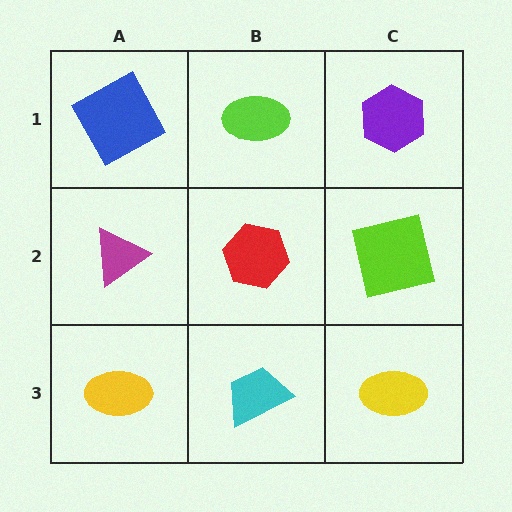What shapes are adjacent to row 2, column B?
A lime ellipse (row 1, column B), a cyan trapezoid (row 3, column B), a magenta triangle (row 2, column A), a lime square (row 2, column C).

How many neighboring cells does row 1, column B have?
3.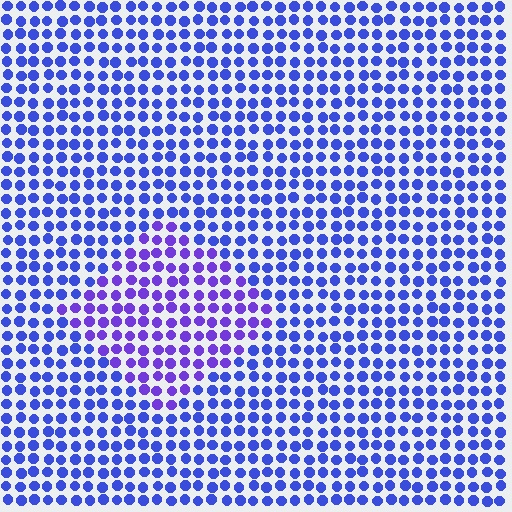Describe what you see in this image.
The image is filled with small blue elements in a uniform arrangement. A diamond-shaped region is visible where the elements are tinted to a slightly different hue, forming a subtle color boundary.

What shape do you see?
I see a diamond.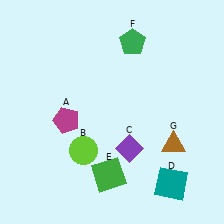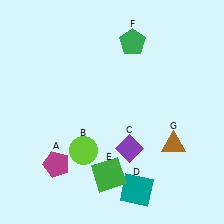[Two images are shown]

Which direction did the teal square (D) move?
The teal square (D) moved left.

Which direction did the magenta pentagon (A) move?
The magenta pentagon (A) moved down.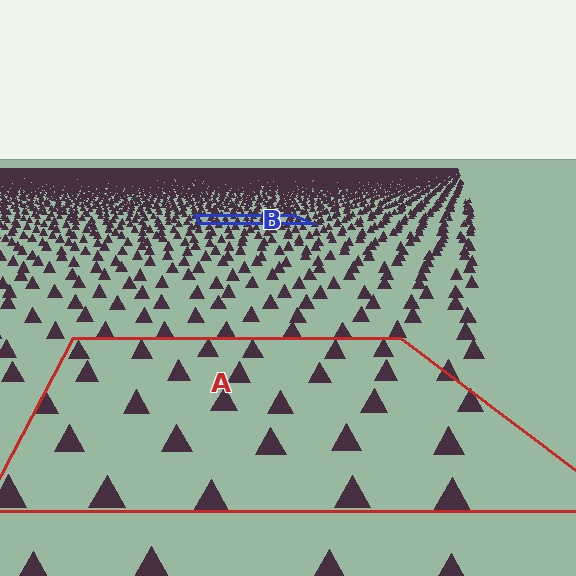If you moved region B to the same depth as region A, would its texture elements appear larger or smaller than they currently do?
They would appear larger. At a closer depth, the same texture elements are projected at a bigger on-screen size.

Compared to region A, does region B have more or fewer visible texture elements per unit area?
Region B has more texture elements per unit area — they are packed more densely because it is farther away.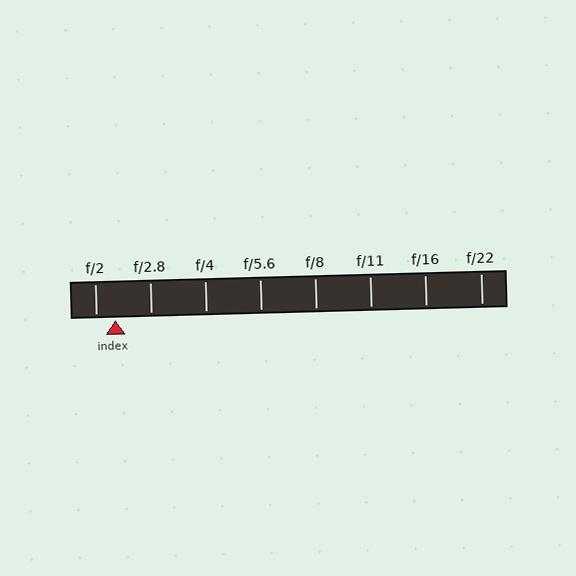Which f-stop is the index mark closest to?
The index mark is closest to f/2.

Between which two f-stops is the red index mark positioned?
The index mark is between f/2 and f/2.8.